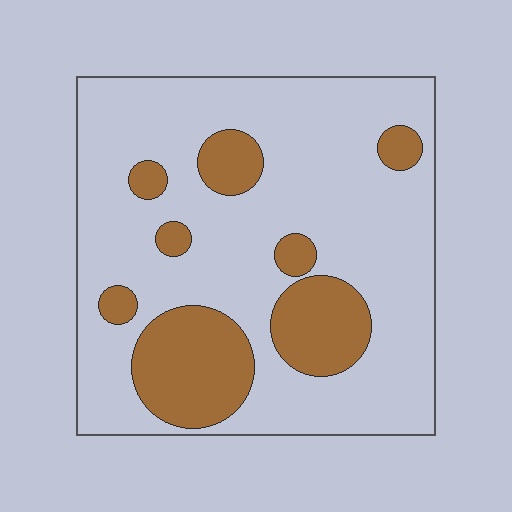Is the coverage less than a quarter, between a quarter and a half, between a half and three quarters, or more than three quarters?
Less than a quarter.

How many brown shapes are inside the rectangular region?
8.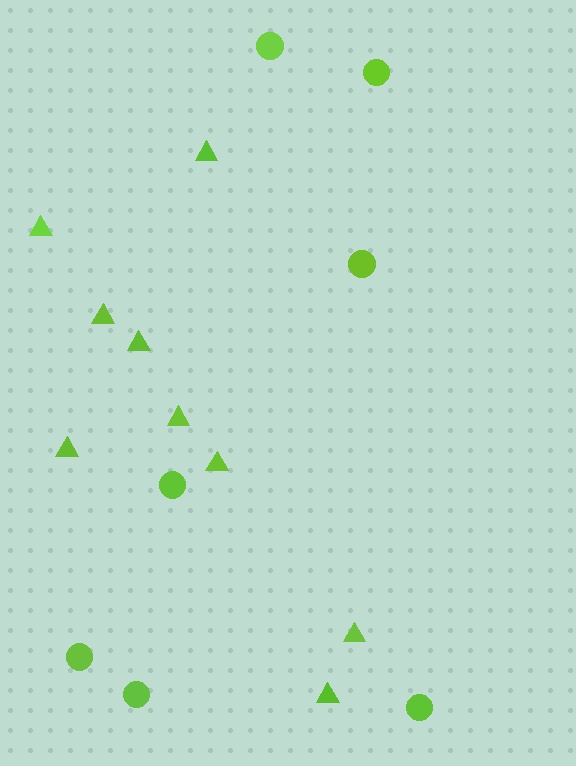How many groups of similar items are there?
There are 2 groups: one group of triangles (9) and one group of circles (7).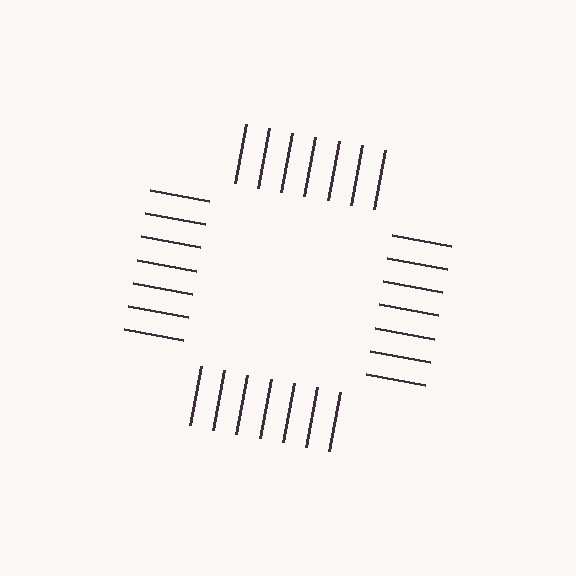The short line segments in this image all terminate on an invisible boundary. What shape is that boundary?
An illusory square — the line segments terminate on its edges but no continuous stroke is drawn.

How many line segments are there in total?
28 — 7 along each of the 4 edges.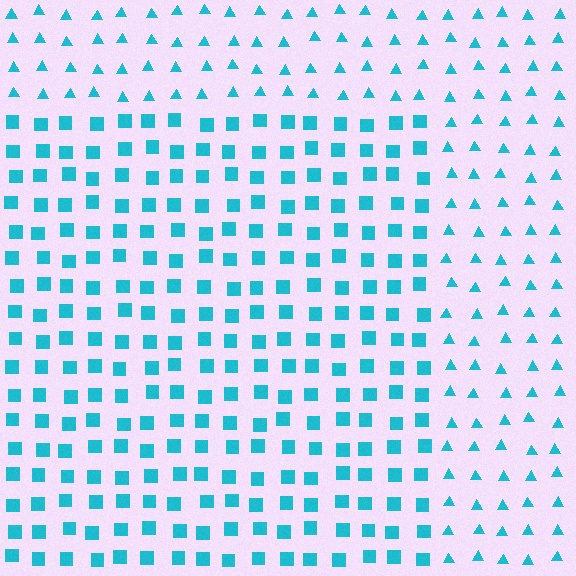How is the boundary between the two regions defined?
The boundary is defined by a change in element shape: squares inside vs. triangles outside. All elements share the same color and spacing.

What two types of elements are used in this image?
The image uses squares inside the rectangle region and triangles outside it.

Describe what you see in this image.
The image is filled with small cyan elements arranged in a uniform grid. A rectangle-shaped region contains squares, while the surrounding area contains triangles. The boundary is defined purely by the change in element shape.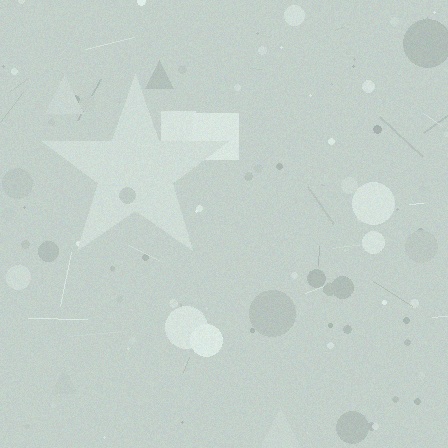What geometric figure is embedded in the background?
A star is embedded in the background.